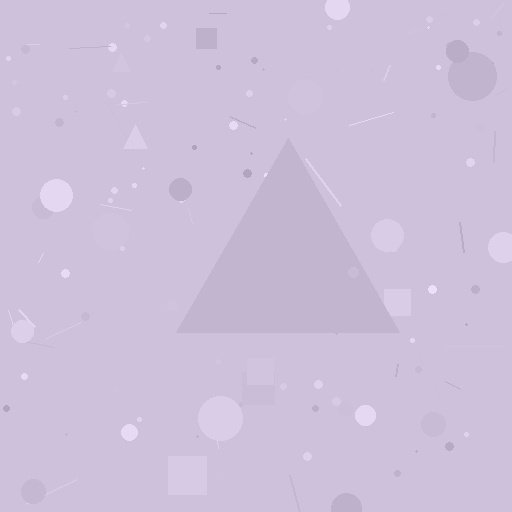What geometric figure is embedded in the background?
A triangle is embedded in the background.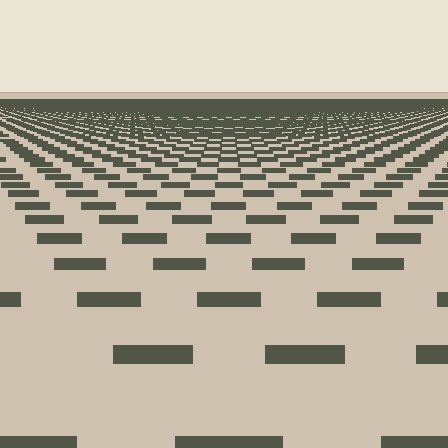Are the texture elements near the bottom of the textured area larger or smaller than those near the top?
Larger. Near the bottom, elements are closer to the viewer and appear at a bigger on-screen size.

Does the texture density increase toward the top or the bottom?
Density increases toward the top.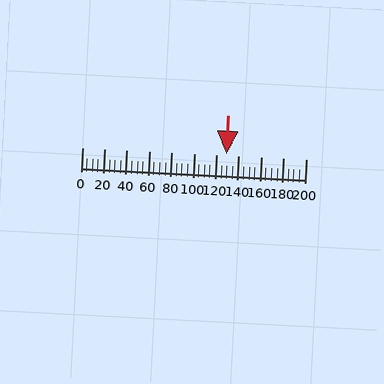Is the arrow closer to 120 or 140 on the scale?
The arrow is closer to 120.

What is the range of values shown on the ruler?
The ruler shows values from 0 to 200.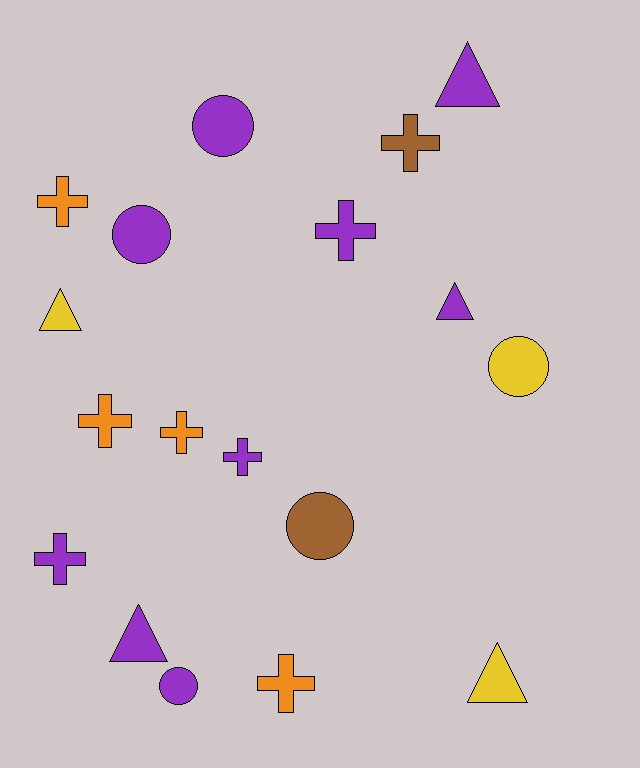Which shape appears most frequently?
Cross, with 8 objects.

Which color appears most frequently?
Purple, with 9 objects.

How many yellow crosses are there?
There are no yellow crosses.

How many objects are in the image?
There are 18 objects.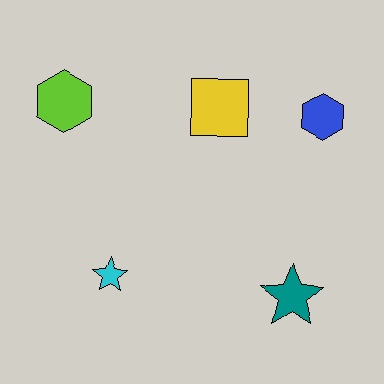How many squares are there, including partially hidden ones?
There is 1 square.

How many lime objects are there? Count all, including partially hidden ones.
There is 1 lime object.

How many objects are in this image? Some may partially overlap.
There are 5 objects.